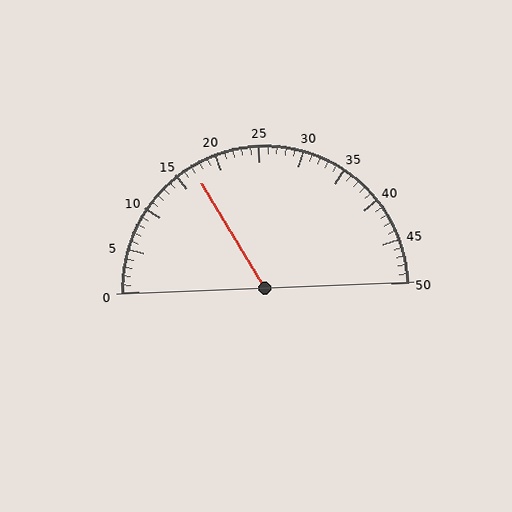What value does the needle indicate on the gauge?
The needle indicates approximately 17.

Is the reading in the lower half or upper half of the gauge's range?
The reading is in the lower half of the range (0 to 50).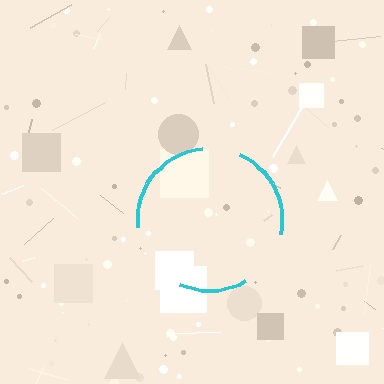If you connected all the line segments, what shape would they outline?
They would outline a circle.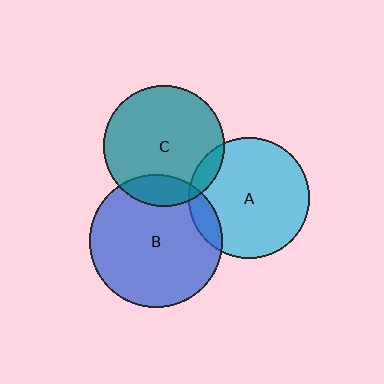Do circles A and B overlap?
Yes.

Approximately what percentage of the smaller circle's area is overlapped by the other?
Approximately 10%.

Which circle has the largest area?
Circle B (blue).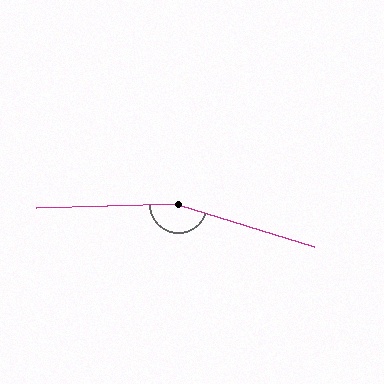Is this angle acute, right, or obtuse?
It is obtuse.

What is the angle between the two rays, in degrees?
Approximately 161 degrees.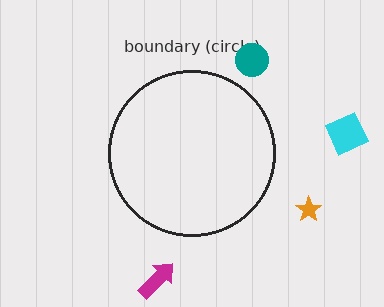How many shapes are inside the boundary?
0 inside, 4 outside.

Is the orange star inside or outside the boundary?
Outside.